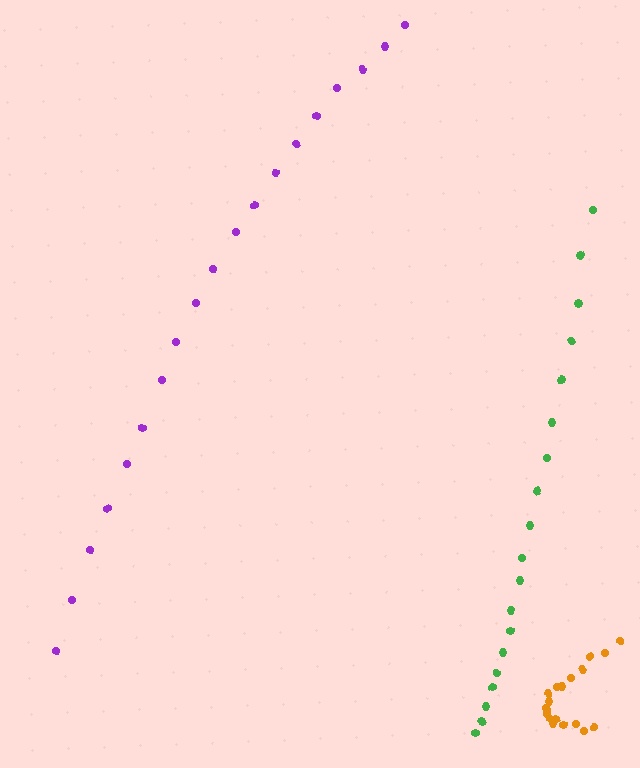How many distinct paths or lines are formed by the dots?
There are 3 distinct paths.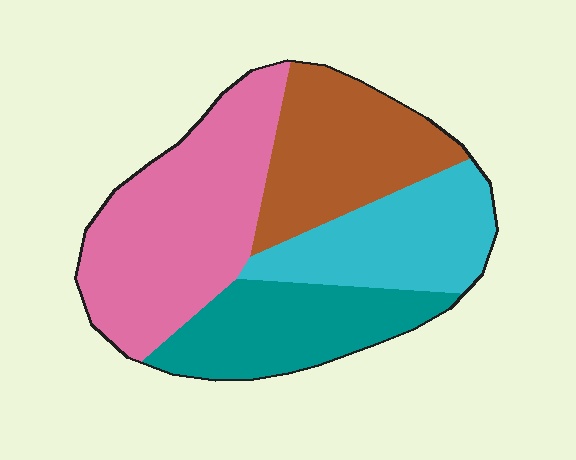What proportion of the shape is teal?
Teal covers roughly 20% of the shape.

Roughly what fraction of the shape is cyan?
Cyan takes up between a sixth and a third of the shape.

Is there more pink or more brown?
Pink.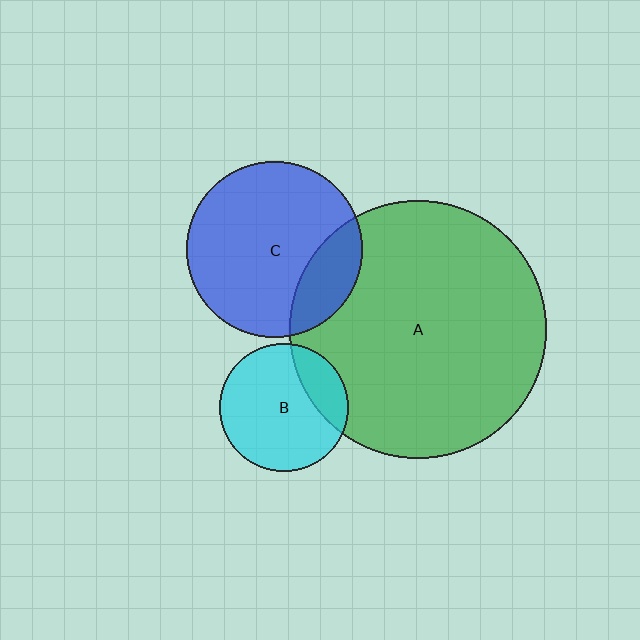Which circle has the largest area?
Circle A (green).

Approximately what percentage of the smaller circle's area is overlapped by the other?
Approximately 20%.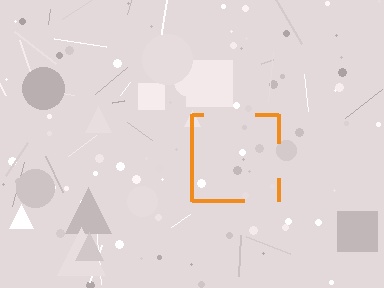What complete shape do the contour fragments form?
The contour fragments form a square.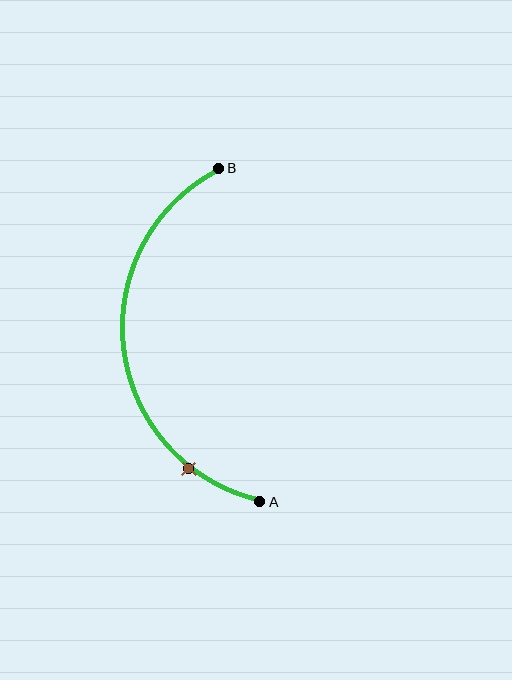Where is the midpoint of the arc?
The arc midpoint is the point on the curve farthest from the straight line joining A and B. It sits to the left of that line.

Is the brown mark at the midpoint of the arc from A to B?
No. The brown mark lies on the arc but is closer to endpoint A. The arc midpoint would be at the point on the curve equidistant along the arc from both A and B.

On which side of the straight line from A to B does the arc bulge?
The arc bulges to the left of the straight line connecting A and B.